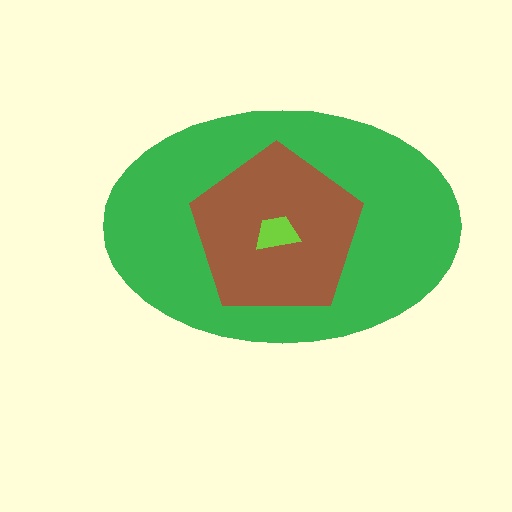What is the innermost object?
The lime trapezoid.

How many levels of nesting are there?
3.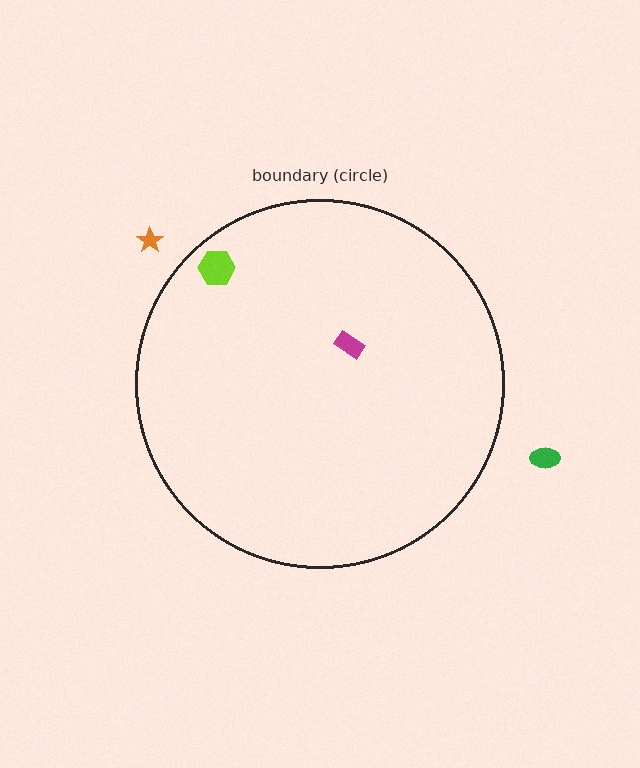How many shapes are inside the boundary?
2 inside, 2 outside.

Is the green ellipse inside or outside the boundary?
Outside.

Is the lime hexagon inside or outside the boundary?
Inside.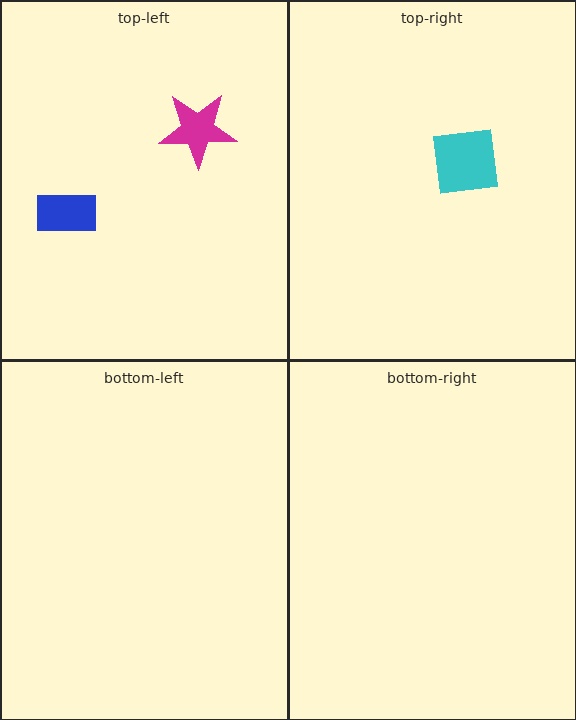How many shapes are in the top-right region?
1.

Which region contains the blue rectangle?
The top-left region.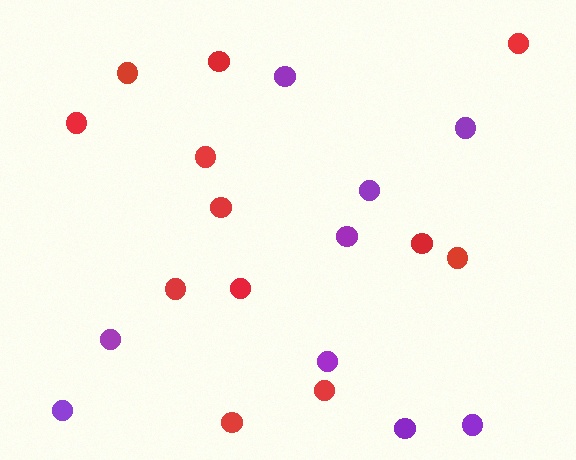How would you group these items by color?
There are 2 groups: one group of purple circles (9) and one group of red circles (12).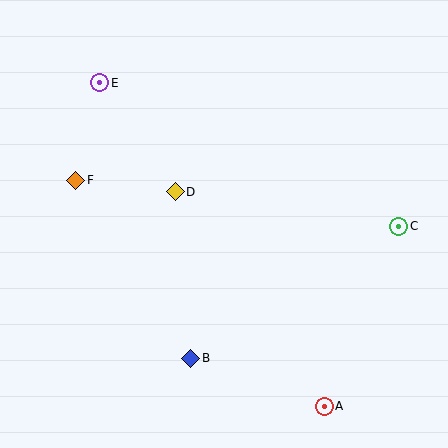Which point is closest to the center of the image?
Point D at (175, 192) is closest to the center.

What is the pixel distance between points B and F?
The distance between B and F is 212 pixels.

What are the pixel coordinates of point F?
Point F is at (76, 180).